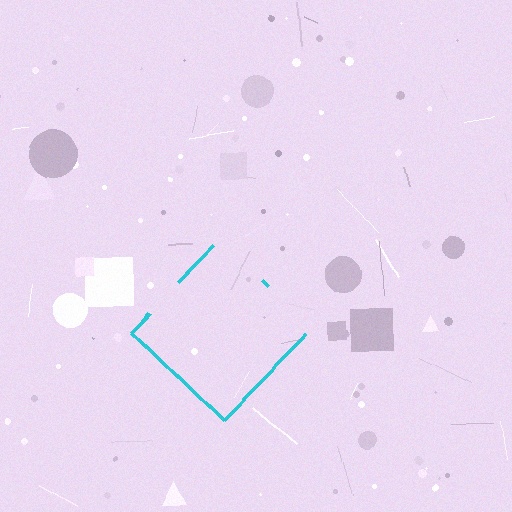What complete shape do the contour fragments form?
The contour fragments form a diamond.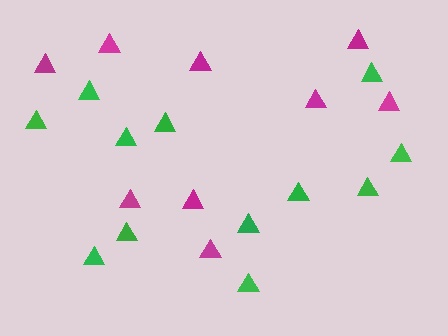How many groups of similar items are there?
There are 2 groups: one group of green triangles (12) and one group of magenta triangles (9).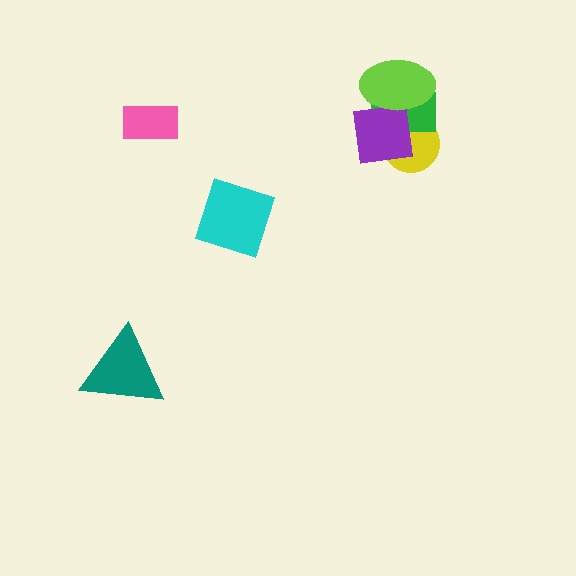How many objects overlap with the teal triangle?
0 objects overlap with the teal triangle.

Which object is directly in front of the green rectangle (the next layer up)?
The purple square is directly in front of the green rectangle.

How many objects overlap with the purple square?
3 objects overlap with the purple square.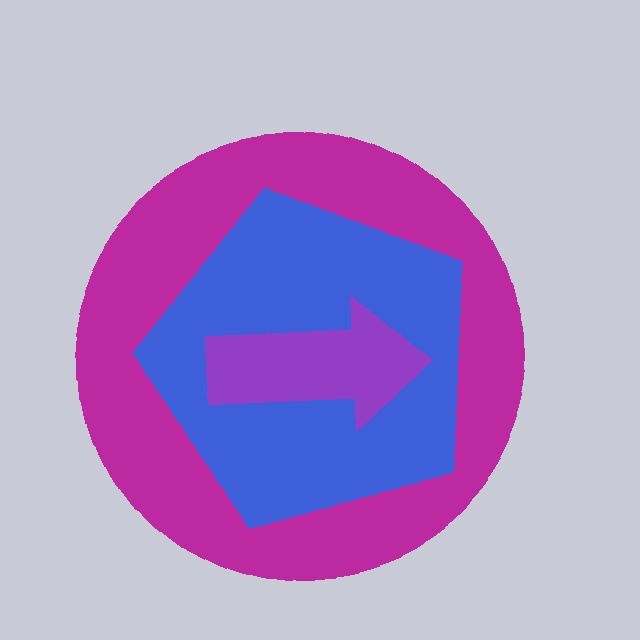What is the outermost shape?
The magenta circle.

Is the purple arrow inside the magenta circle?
Yes.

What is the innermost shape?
The purple arrow.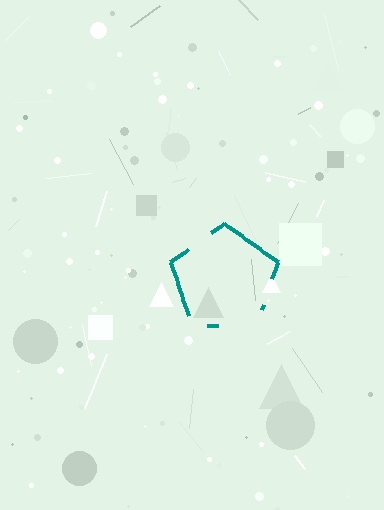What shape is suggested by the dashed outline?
The dashed outline suggests a pentagon.